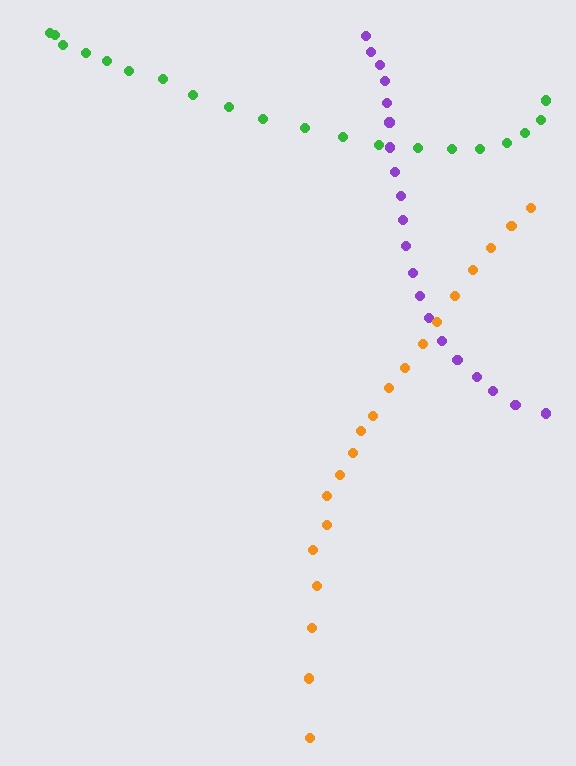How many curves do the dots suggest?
There are 3 distinct paths.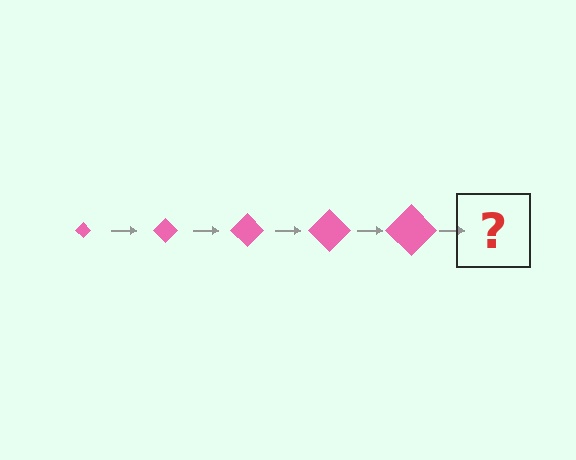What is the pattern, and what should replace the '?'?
The pattern is that the diamond gets progressively larger each step. The '?' should be a pink diamond, larger than the previous one.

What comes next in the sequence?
The next element should be a pink diamond, larger than the previous one.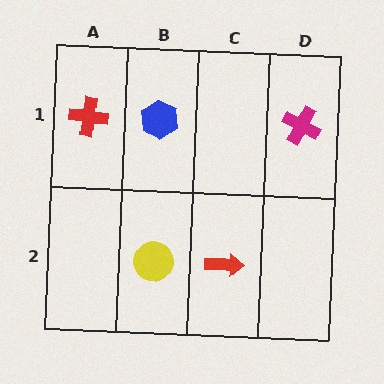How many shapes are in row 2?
2 shapes.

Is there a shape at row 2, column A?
No, that cell is empty.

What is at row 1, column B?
A blue hexagon.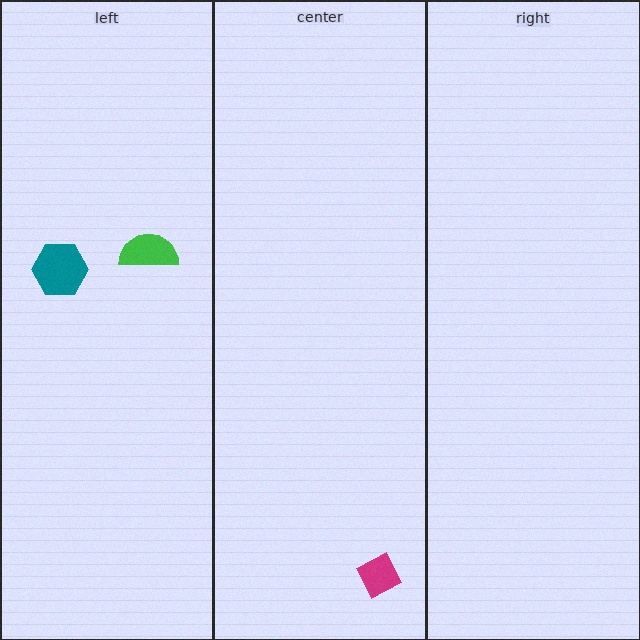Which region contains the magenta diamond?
The center region.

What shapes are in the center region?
The magenta diamond.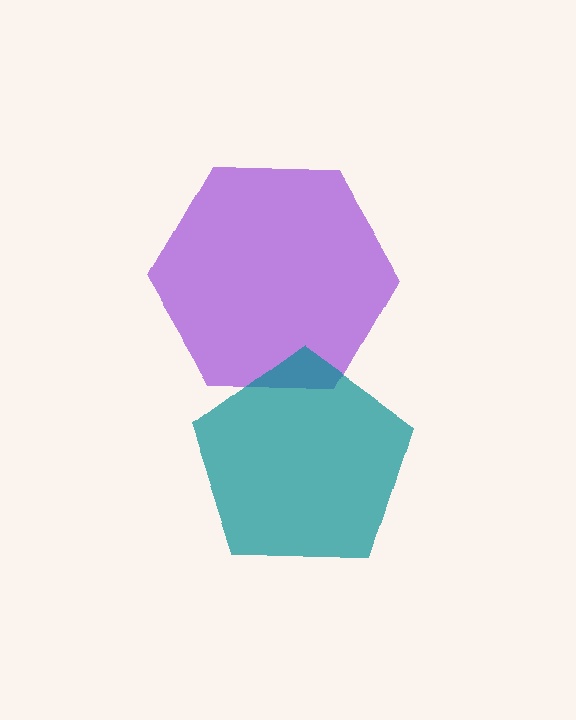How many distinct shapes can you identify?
There are 2 distinct shapes: a purple hexagon, a teal pentagon.